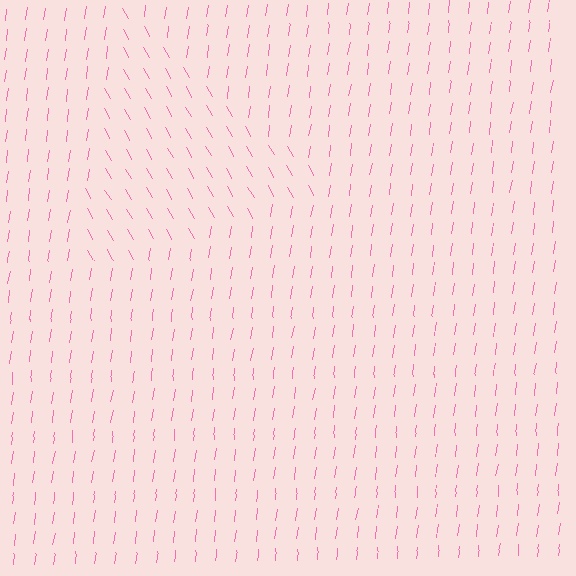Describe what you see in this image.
The image is filled with small pink line segments. A triangle region in the image has lines oriented differently from the surrounding lines, creating a visible texture boundary.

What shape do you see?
I see a triangle.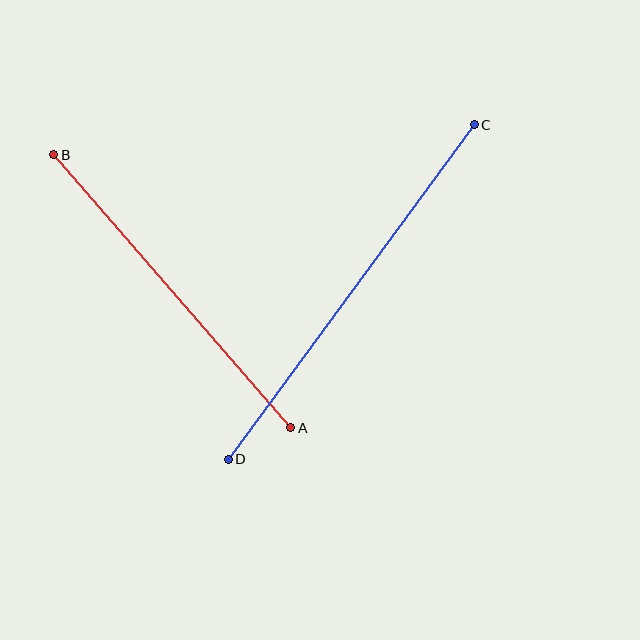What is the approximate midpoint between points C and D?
The midpoint is at approximately (351, 292) pixels.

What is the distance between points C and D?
The distance is approximately 416 pixels.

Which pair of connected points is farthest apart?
Points C and D are farthest apart.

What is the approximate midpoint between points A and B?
The midpoint is at approximately (172, 291) pixels.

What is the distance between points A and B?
The distance is approximately 361 pixels.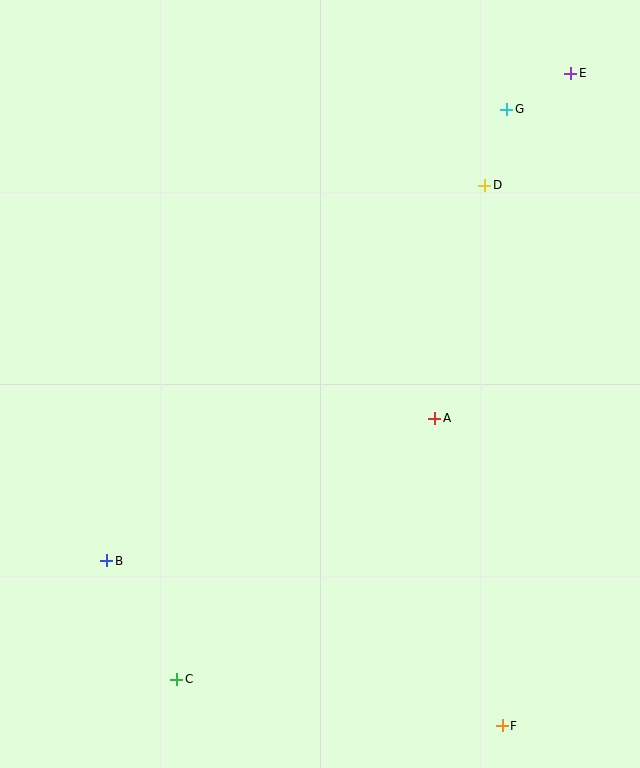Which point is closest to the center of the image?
Point A at (435, 418) is closest to the center.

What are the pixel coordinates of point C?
Point C is at (177, 679).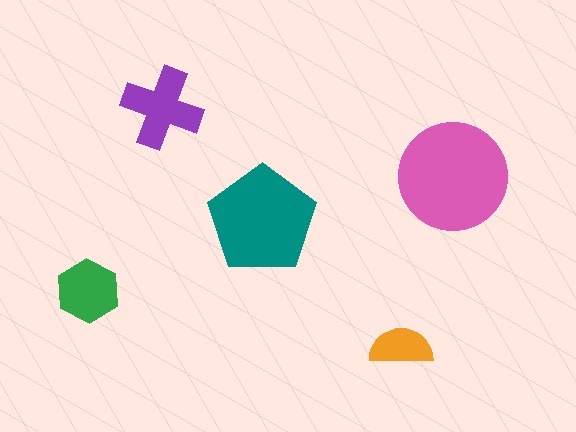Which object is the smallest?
The orange semicircle.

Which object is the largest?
The pink circle.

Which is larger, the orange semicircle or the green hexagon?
The green hexagon.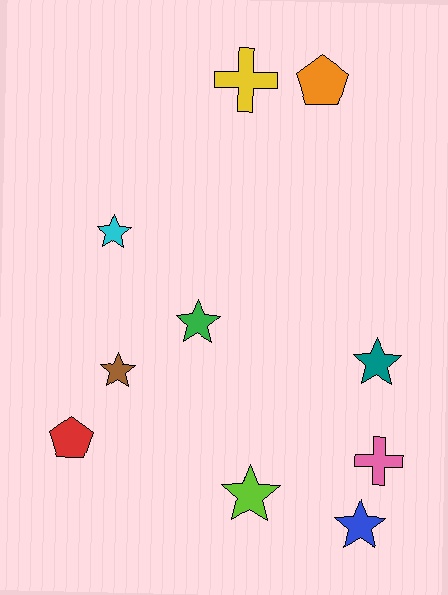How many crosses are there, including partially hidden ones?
There are 2 crosses.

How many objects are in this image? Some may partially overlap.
There are 10 objects.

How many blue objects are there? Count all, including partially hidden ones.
There is 1 blue object.